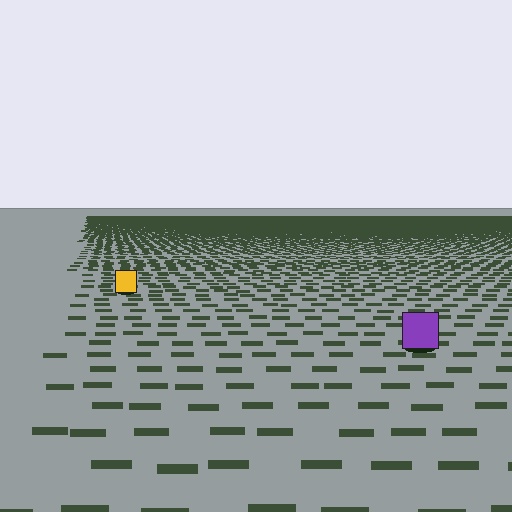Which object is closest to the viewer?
The purple square is closest. The texture marks near it are larger and more spread out.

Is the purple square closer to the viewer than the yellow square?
Yes. The purple square is closer — you can tell from the texture gradient: the ground texture is coarser near it.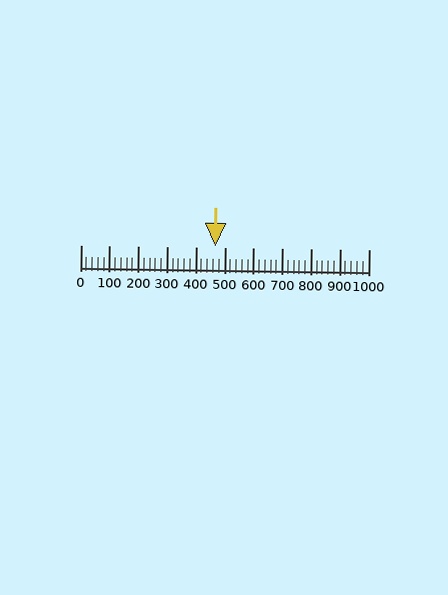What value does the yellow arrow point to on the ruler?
The yellow arrow points to approximately 466.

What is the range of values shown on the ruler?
The ruler shows values from 0 to 1000.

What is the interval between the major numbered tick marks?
The major tick marks are spaced 100 units apart.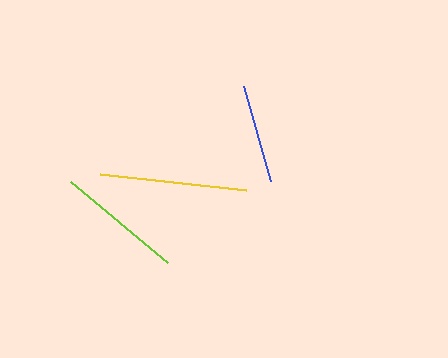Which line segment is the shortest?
The blue line is the shortest at approximately 99 pixels.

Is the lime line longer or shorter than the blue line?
The lime line is longer than the blue line.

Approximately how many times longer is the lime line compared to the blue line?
The lime line is approximately 1.3 times the length of the blue line.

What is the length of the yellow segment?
The yellow segment is approximately 147 pixels long.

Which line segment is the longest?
The yellow line is the longest at approximately 147 pixels.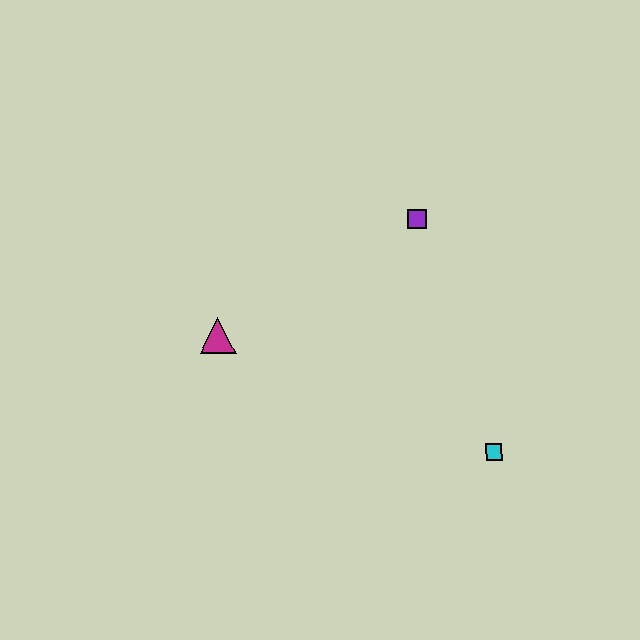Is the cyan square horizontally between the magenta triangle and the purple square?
No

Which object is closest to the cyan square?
The purple square is closest to the cyan square.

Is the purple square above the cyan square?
Yes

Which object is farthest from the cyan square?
The magenta triangle is farthest from the cyan square.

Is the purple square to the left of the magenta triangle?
No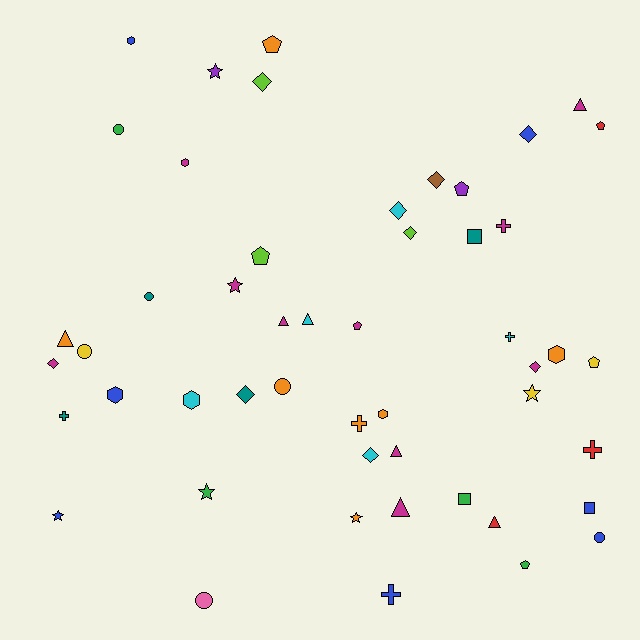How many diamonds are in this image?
There are 9 diamonds.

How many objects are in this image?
There are 50 objects.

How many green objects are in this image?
There are 4 green objects.